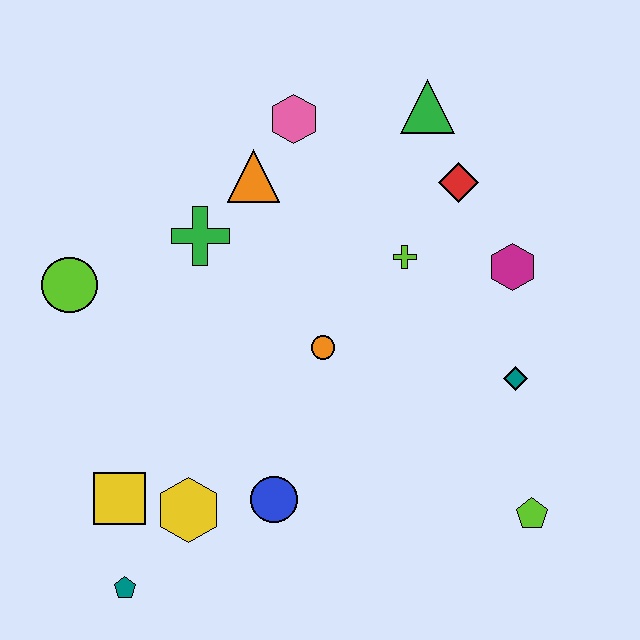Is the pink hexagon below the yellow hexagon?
No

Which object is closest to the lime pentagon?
The teal diamond is closest to the lime pentagon.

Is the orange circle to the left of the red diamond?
Yes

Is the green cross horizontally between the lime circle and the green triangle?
Yes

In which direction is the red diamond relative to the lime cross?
The red diamond is above the lime cross.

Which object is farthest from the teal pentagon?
The green triangle is farthest from the teal pentagon.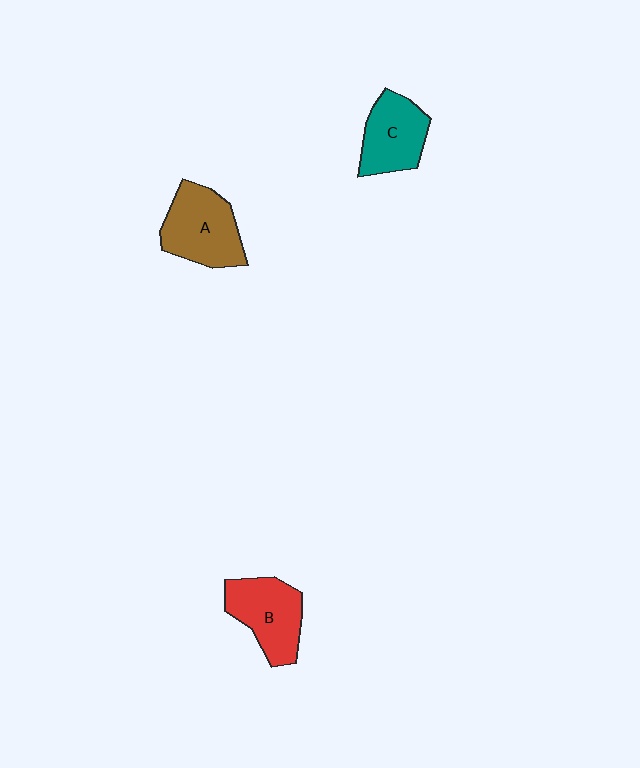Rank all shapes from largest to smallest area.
From largest to smallest: A (brown), B (red), C (teal).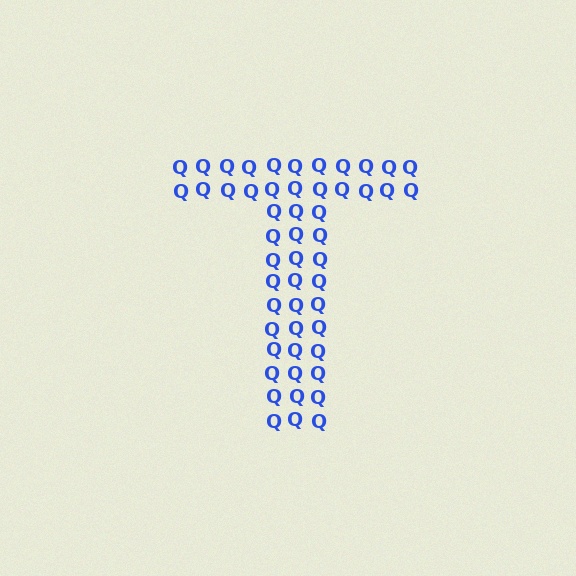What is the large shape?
The large shape is the letter T.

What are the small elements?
The small elements are letter Q's.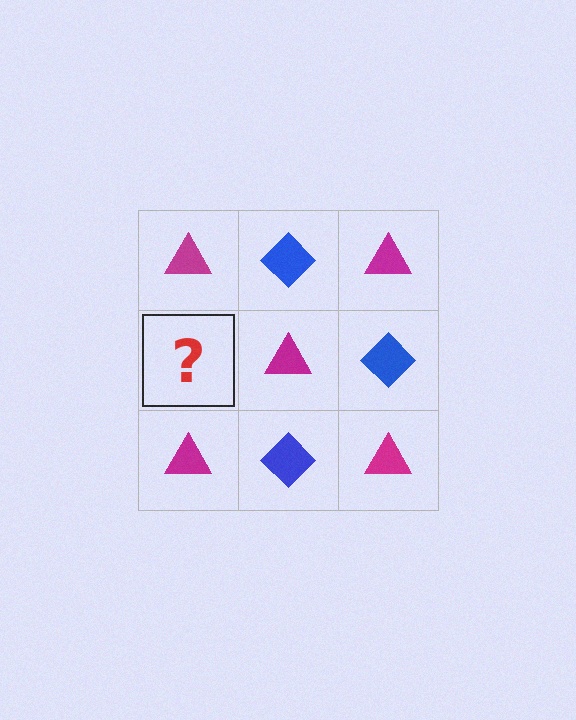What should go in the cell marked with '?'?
The missing cell should contain a blue diamond.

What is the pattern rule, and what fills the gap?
The rule is that it alternates magenta triangle and blue diamond in a checkerboard pattern. The gap should be filled with a blue diamond.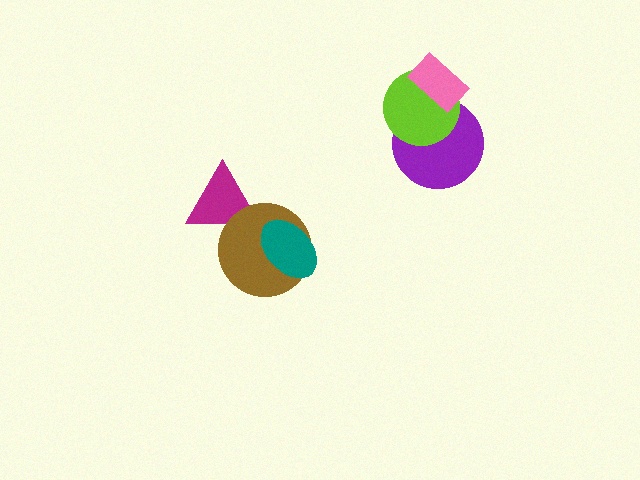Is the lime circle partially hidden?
Yes, it is partially covered by another shape.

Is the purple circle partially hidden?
Yes, it is partially covered by another shape.